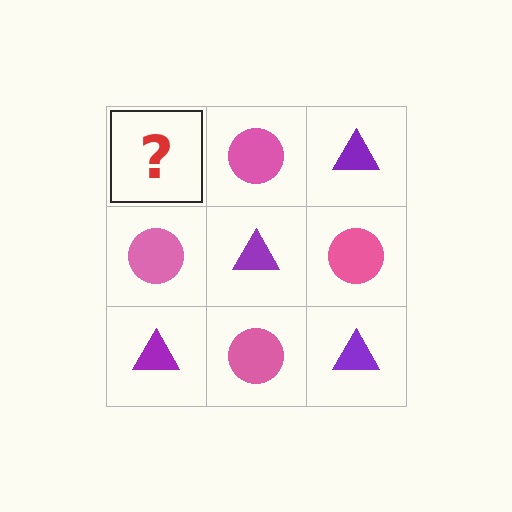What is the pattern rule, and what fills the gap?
The rule is that it alternates purple triangle and pink circle in a checkerboard pattern. The gap should be filled with a purple triangle.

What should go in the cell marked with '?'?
The missing cell should contain a purple triangle.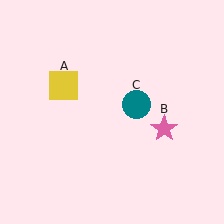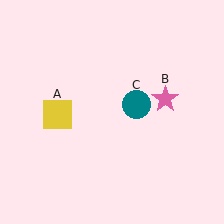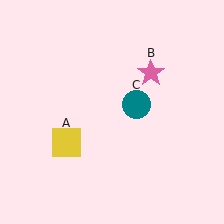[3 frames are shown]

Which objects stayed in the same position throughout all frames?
Teal circle (object C) remained stationary.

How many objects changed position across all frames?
2 objects changed position: yellow square (object A), pink star (object B).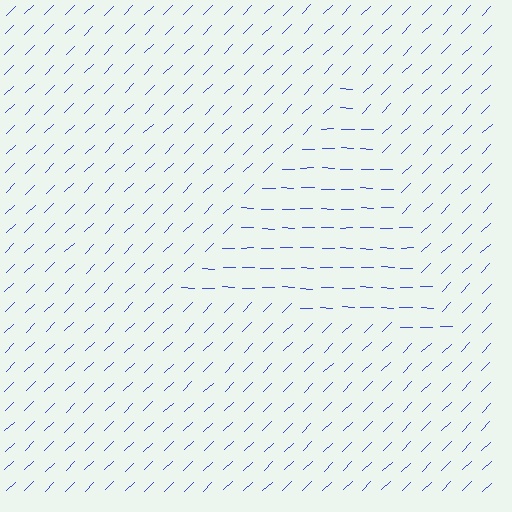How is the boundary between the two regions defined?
The boundary is defined purely by a change in line orientation (approximately 45 degrees difference). All lines are the same color and thickness.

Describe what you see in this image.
The image is filled with small blue line segments. A triangle region in the image has lines oriented differently from the surrounding lines, creating a visible texture boundary.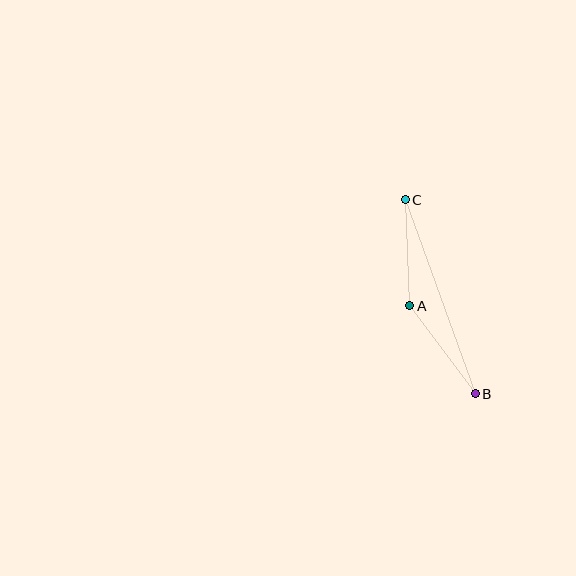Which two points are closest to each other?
Points A and C are closest to each other.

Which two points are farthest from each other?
Points B and C are farthest from each other.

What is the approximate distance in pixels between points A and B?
The distance between A and B is approximately 110 pixels.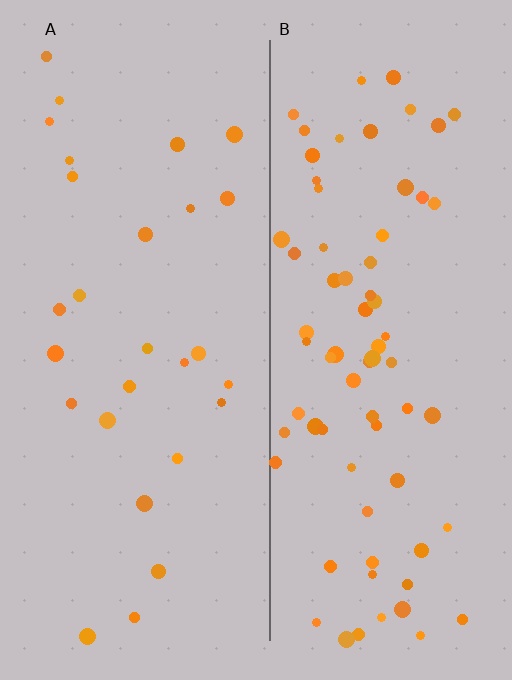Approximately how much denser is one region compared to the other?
Approximately 2.6× — region B over region A.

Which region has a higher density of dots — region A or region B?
B (the right).